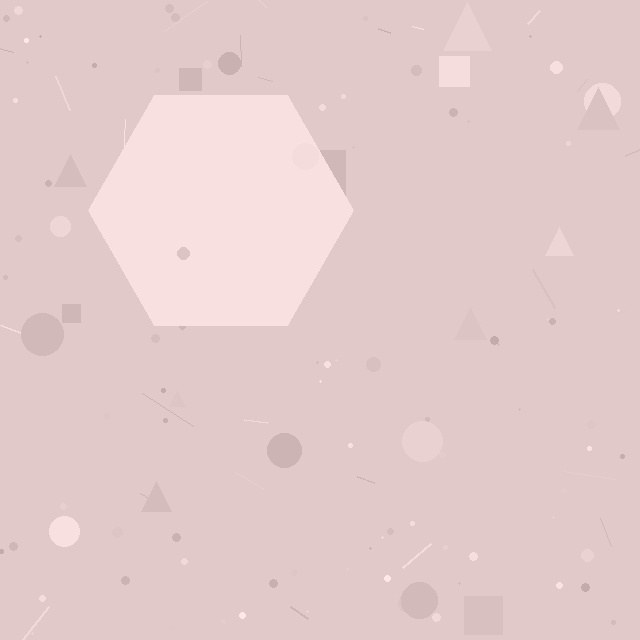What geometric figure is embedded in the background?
A hexagon is embedded in the background.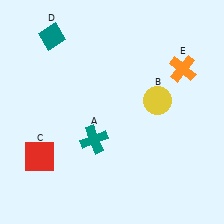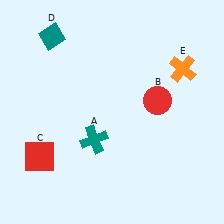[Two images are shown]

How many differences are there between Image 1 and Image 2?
There is 1 difference between the two images.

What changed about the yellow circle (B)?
In Image 1, B is yellow. In Image 2, it changed to red.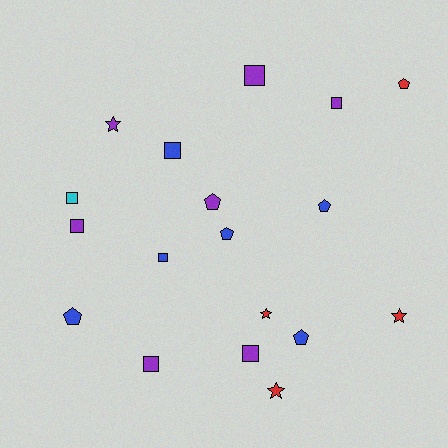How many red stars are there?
There are 3 red stars.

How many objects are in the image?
There are 18 objects.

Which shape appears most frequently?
Square, with 8 objects.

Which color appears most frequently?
Purple, with 7 objects.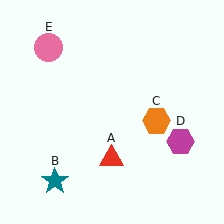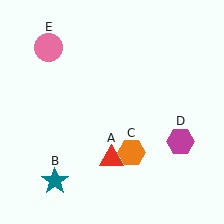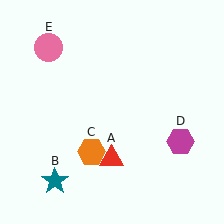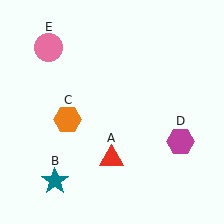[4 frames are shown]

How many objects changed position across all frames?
1 object changed position: orange hexagon (object C).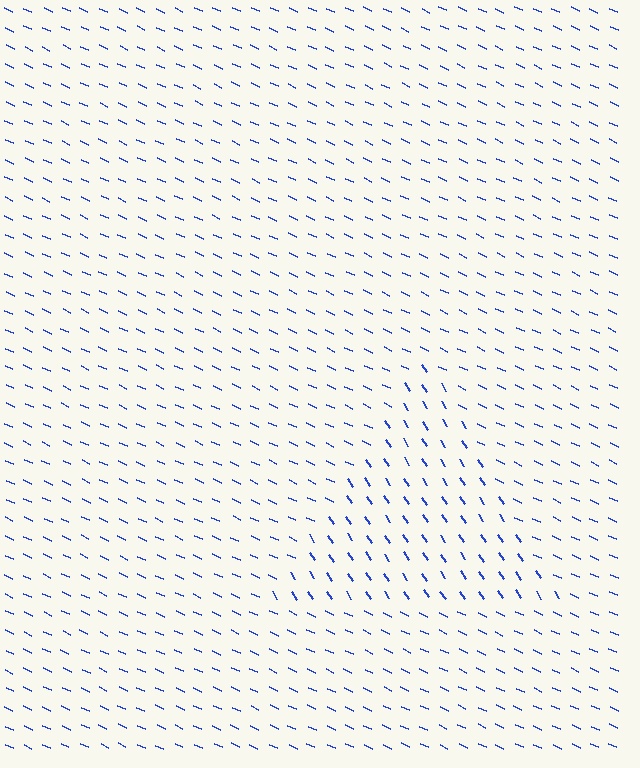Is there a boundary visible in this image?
Yes, there is a texture boundary formed by a change in line orientation.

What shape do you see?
I see a triangle.